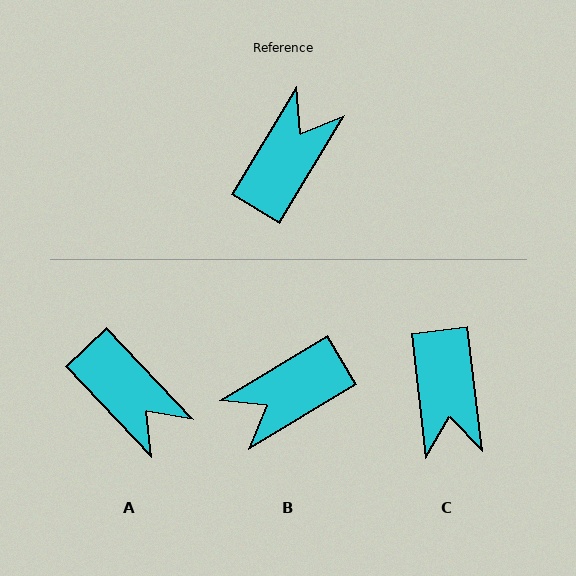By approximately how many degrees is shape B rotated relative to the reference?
Approximately 152 degrees counter-clockwise.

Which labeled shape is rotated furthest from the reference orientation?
B, about 152 degrees away.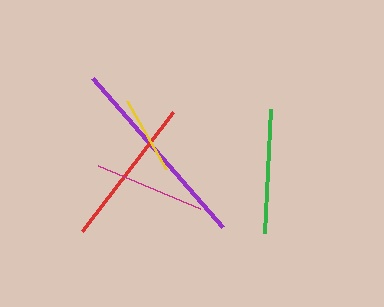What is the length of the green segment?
The green segment is approximately 123 pixels long.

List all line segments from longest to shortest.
From longest to shortest: purple, red, green, magenta, yellow.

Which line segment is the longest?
The purple line is the longest at approximately 198 pixels.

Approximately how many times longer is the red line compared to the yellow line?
The red line is approximately 1.9 times the length of the yellow line.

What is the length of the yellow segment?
The yellow segment is approximately 78 pixels long.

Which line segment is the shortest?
The yellow line is the shortest at approximately 78 pixels.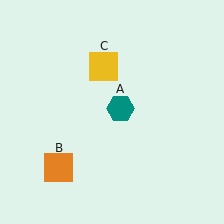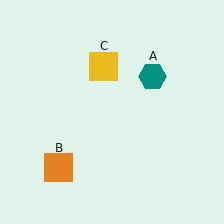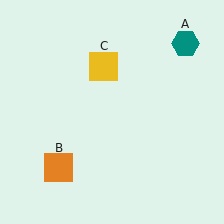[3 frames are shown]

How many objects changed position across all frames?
1 object changed position: teal hexagon (object A).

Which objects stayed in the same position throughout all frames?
Orange square (object B) and yellow square (object C) remained stationary.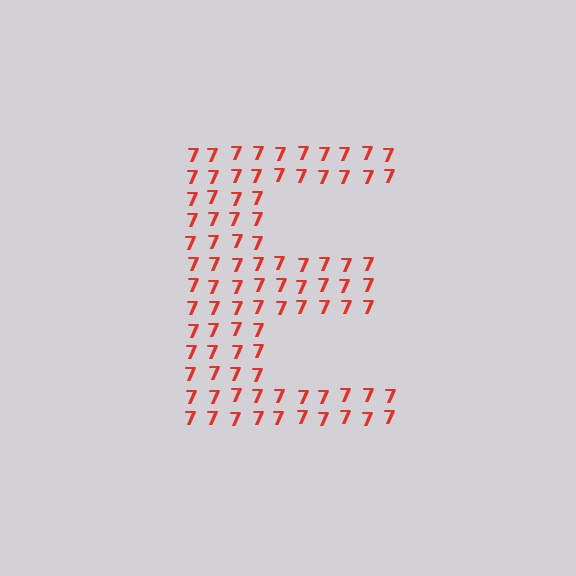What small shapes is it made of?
It is made of small digit 7's.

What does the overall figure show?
The overall figure shows the letter E.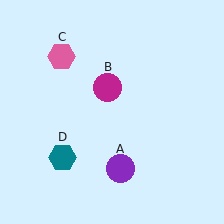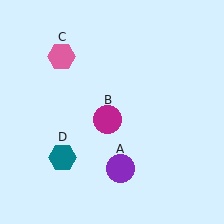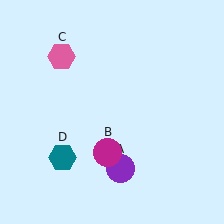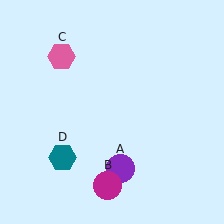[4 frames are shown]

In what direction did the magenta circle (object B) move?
The magenta circle (object B) moved down.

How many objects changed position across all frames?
1 object changed position: magenta circle (object B).